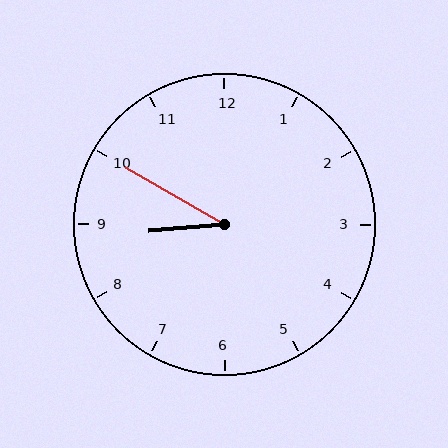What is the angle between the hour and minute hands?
Approximately 35 degrees.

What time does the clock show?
8:50.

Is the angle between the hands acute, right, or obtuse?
It is acute.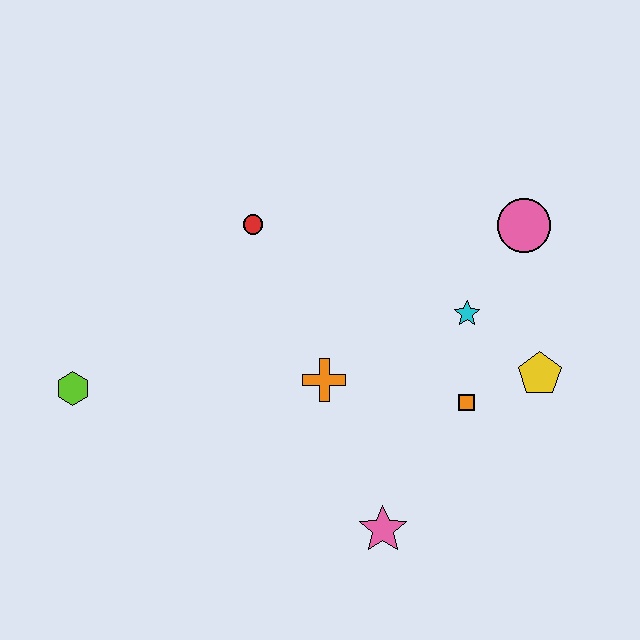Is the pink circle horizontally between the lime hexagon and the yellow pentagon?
Yes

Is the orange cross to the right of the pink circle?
No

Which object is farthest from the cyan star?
The lime hexagon is farthest from the cyan star.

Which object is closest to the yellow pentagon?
The orange square is closest to the yellow pentagon.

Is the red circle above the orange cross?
Yes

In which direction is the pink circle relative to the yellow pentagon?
The pink circle is above the yellow pentagon.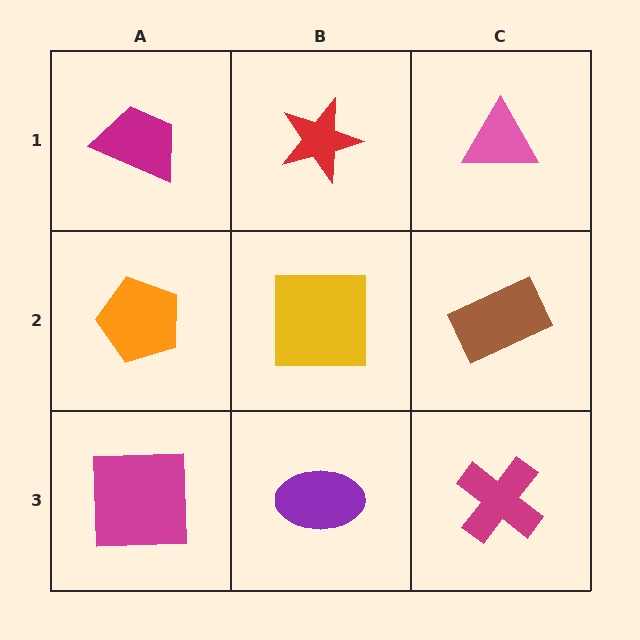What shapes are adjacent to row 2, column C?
A pink triangle (row 1, column C), a magenta cross (row 3, column C), a yellow square (row 2, column B).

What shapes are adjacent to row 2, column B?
A red star (row 1, column B), a purple ellipse (row 3, column B), an orange pentagon (row 2, column A), a brown rectangle (row 2, column C).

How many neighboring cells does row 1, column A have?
2.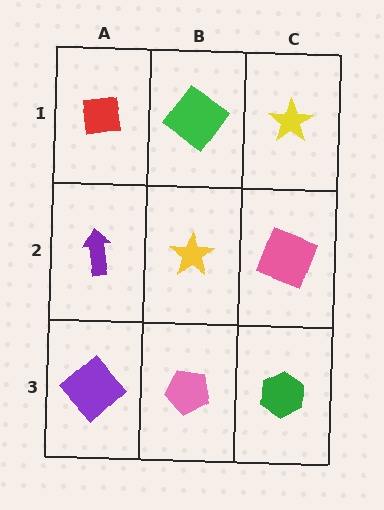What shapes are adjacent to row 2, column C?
A yellow star (row 1, column C), a green hexagon (row 3, column C), a yellow star (row 2, column B).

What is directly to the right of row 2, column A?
A yellow star.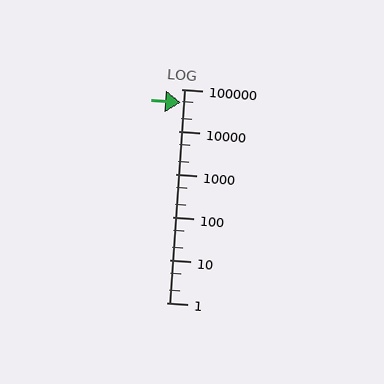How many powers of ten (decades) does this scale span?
The scale spans 5 decades, from 1 to 100000.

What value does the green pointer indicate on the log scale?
The pointer indicates approximately 48000.